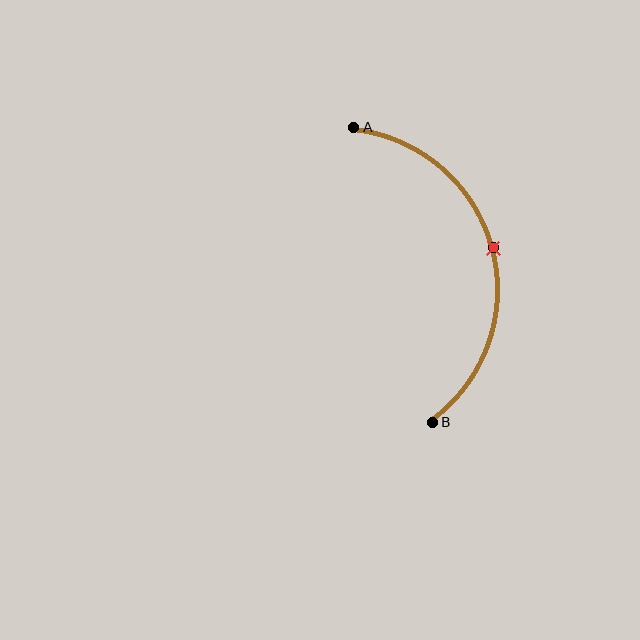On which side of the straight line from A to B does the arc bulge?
The arc bulges to the right of the straight line connecting A and B.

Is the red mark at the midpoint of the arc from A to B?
Yes. The red mark lies on the arc at equal arc-length from both A and B — it is the arc midpoint.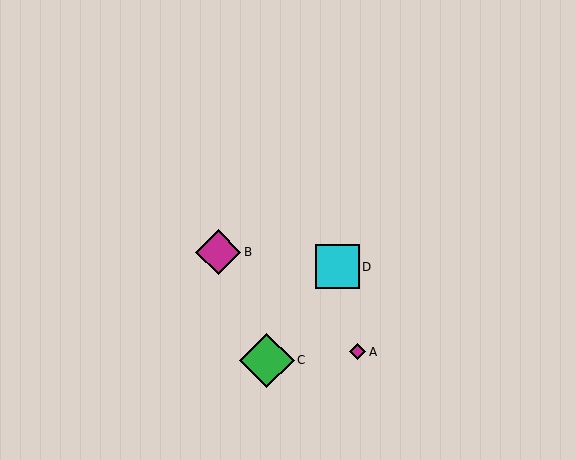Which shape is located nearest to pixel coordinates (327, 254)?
The cyan square (labeled D) at (337, 267) is nearest to that location.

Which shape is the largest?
The green diamond (labeled C) is the largest.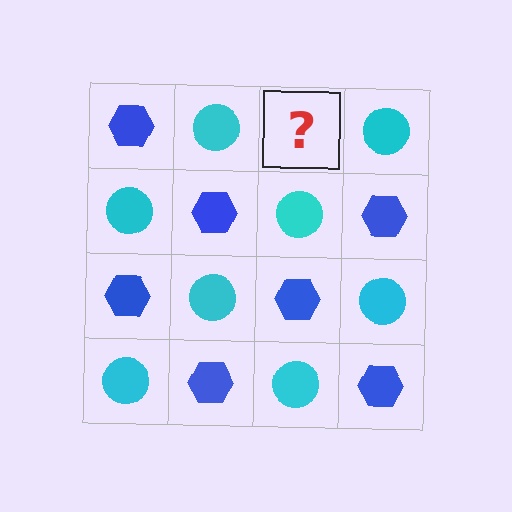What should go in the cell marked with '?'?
The missing cell should contain a blue hexagon.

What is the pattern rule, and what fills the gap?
The rule is that it alternates blue hexagon and cyan circle in a checkerboard pattern. The gap should be filled with a blue hexagon.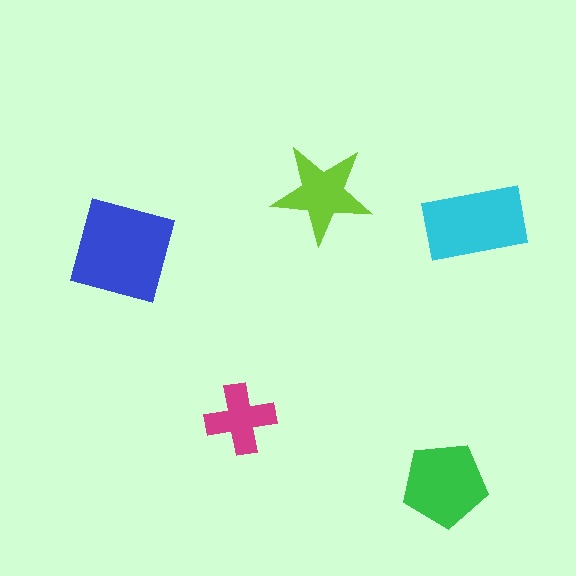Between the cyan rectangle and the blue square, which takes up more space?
The blue square.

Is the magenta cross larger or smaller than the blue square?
Smaller.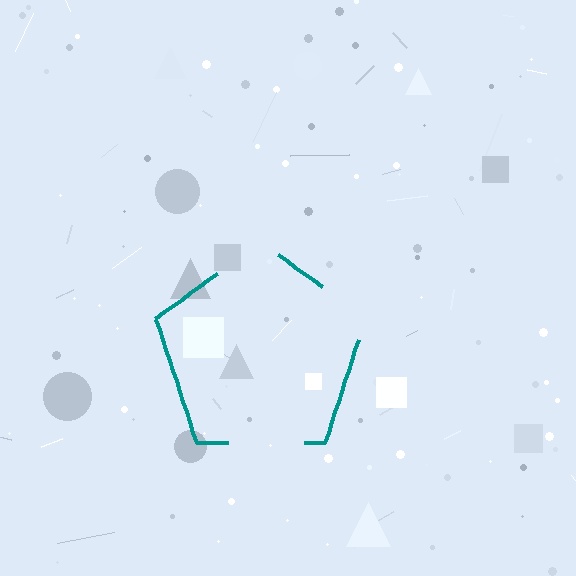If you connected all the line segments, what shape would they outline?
They would outline a pentagon.